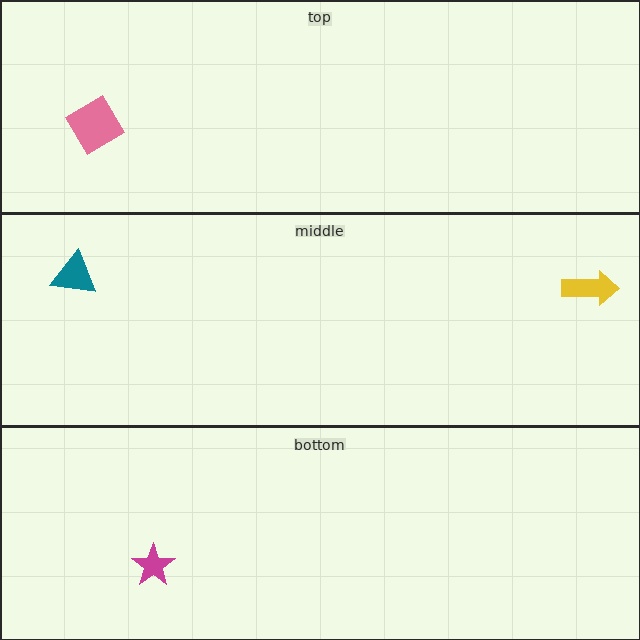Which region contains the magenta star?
The bottom region.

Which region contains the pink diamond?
The top region.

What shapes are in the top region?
The pink diamond.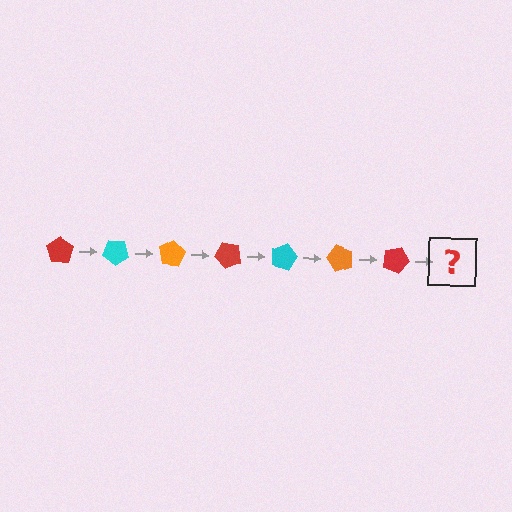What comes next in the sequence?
The next element should be a cyan pentagon, rotated 280 degrees from the start.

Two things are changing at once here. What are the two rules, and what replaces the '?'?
The two rules are that it rotates 40 degrees each step and the color cycles through red, cyan, and orange. The '?' should be a cyan pentagon, rotated 280 degrees from the start.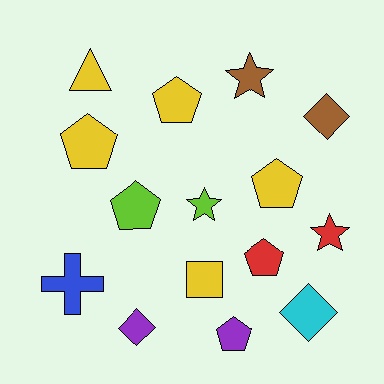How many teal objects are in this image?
There are no teal objects.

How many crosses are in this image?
There is 1 cross.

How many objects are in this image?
There are 15 objects.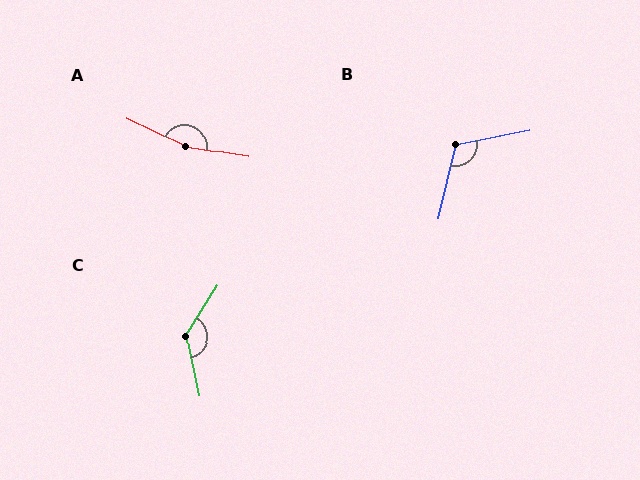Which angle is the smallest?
B, at approximately 115 degrees.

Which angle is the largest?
A, at approximately 164 degrees.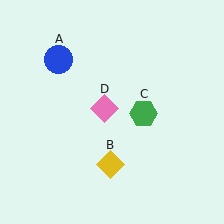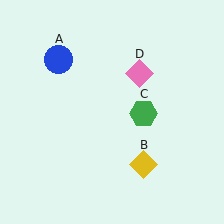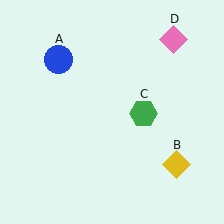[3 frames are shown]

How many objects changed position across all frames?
2 objects changed position: yellow diamond (object B), pink diamond (object D).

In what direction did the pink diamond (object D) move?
The pink diamond (object D) moved up and to the right.